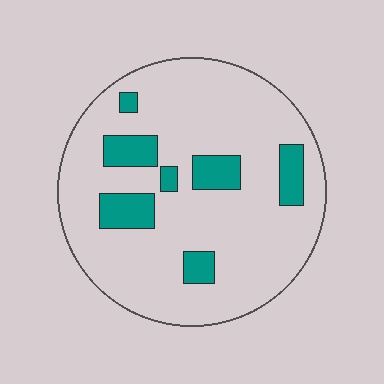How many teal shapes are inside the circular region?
7.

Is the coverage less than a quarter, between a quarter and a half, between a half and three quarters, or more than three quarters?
Less than a quarter.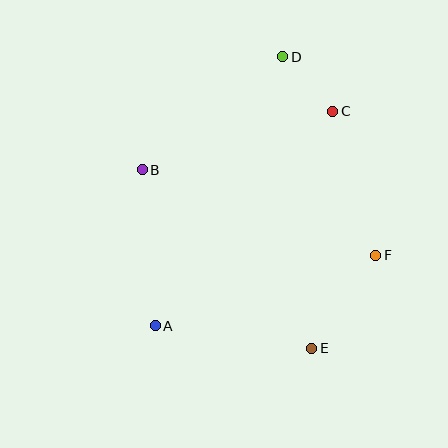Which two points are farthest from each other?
Points A and D are farthest from each other.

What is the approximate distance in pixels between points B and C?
The distance between B and C is approximately 199 pixels.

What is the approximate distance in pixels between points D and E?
The distance between D and E is approximately 293 pixels.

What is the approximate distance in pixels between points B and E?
The distance between B and E is approximately 246 pixels.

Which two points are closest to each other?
Points C and D are closest to each other.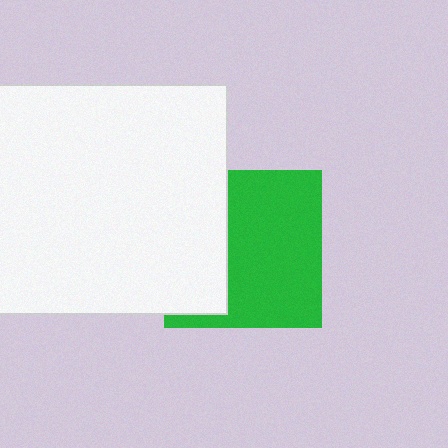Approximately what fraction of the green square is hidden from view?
Roughly 37% of the green square is hidden behind the white square.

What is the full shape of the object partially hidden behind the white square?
The partially hidden object is a green square.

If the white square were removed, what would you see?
You would see the complete green square.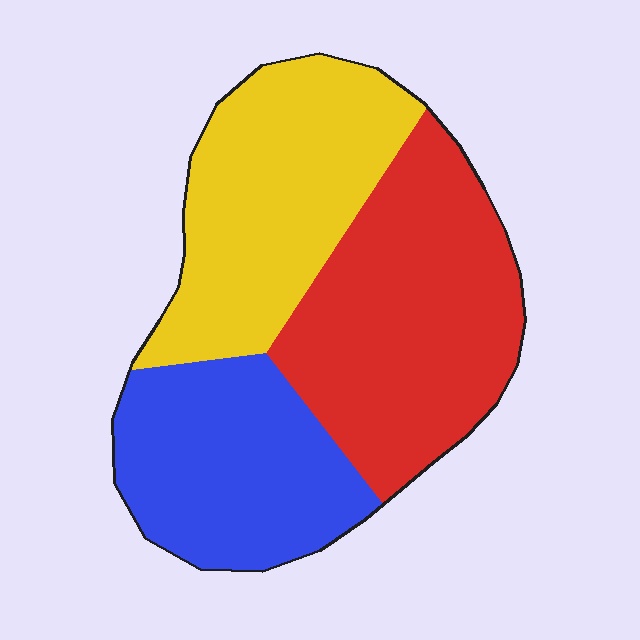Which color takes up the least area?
Blue, at roughly 30%.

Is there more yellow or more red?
Red.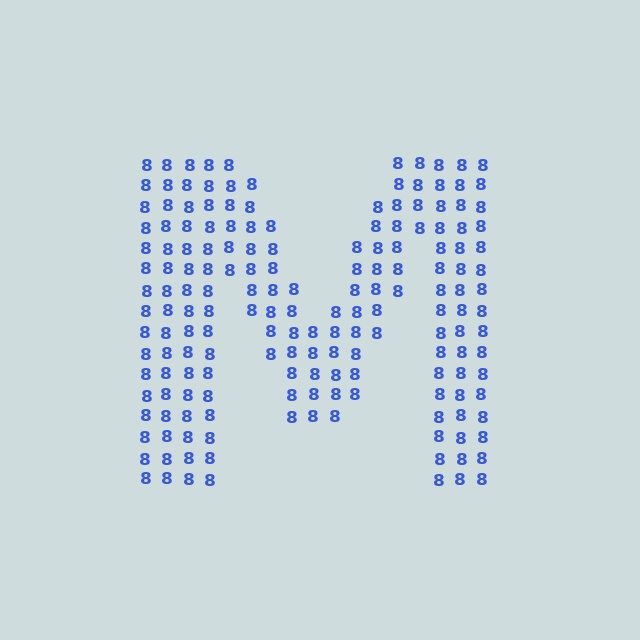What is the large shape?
The large shape is the letter M.